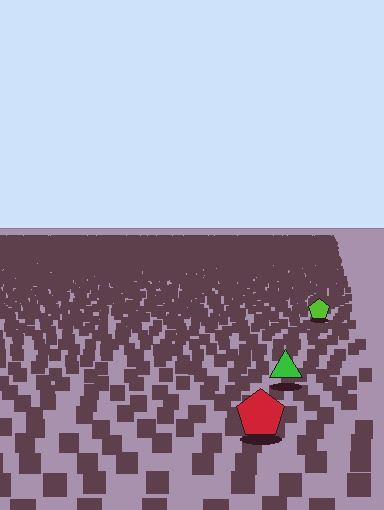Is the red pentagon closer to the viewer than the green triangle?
Yes. The red pentagon is closer — you can tell from the texture gradient: the ground texture is coarser near it.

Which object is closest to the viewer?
The red pentagon is closest. The texture marks near it are larger and more spread out.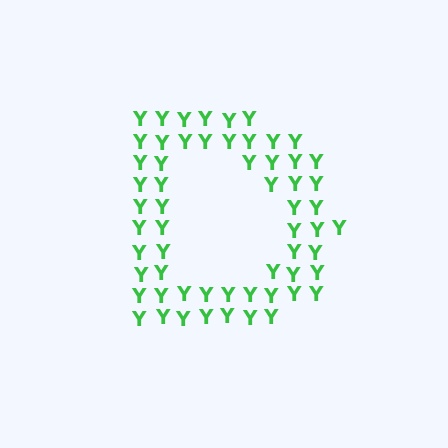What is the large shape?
The large shape is the letter D.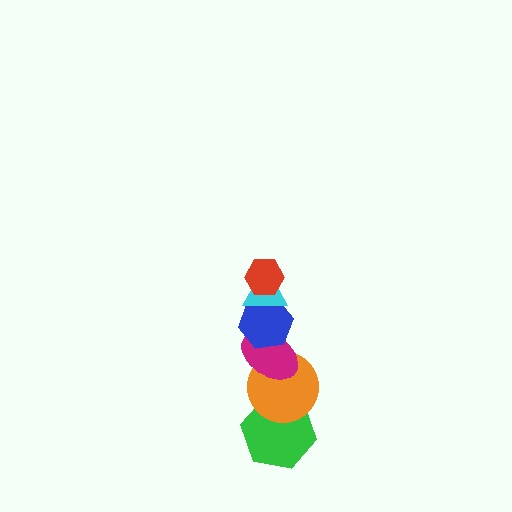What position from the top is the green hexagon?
The green hexagon is 6th from the top.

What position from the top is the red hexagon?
The red hexagon is 1st from the top.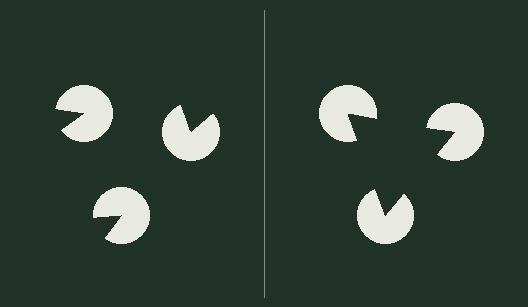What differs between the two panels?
The pac-man discs are positioned identically on both sides; only the wedge orientations differ. On the right they align to a triangle; on the left they are misaligned.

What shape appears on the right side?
An illusory triangle.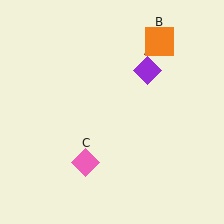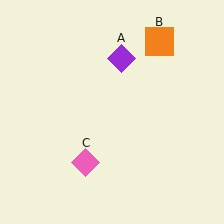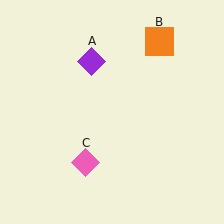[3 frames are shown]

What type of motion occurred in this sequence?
The purple diamond (object A) rotated counterclockwise around the center of the scene.